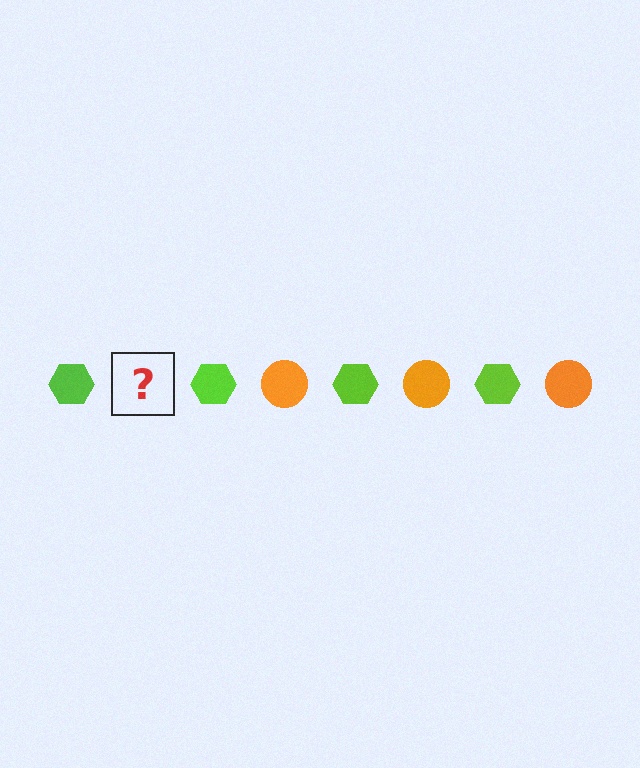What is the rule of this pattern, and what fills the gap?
The rule is that the pattern alternates between lime hexagon and orange circle. The gap should be filled with an orange circle.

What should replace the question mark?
The question mark should be replaced with an orange circle.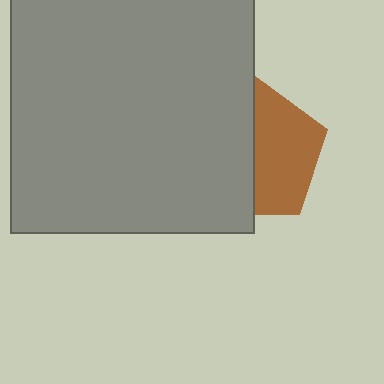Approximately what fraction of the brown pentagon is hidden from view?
Roughly 50% of the brown pentagon is hidden behind the gray square.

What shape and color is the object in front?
The object in front is a gray square.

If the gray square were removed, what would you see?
You would see the complete brown pentagon.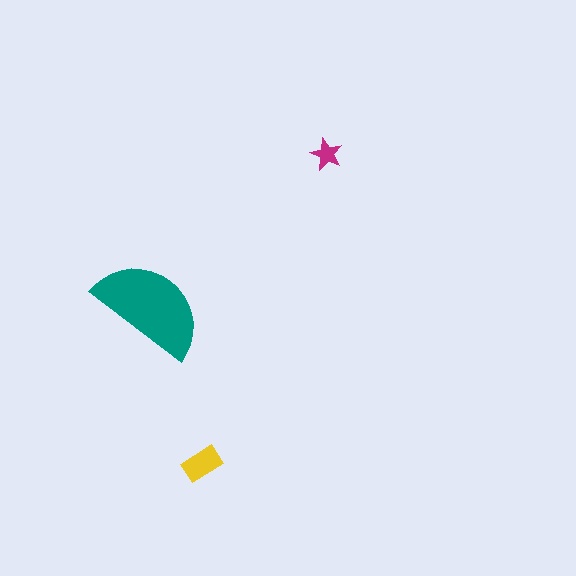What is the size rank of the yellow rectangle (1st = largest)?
2nd.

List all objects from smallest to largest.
The magenta star, the yellow rectangle, the teal semicircle.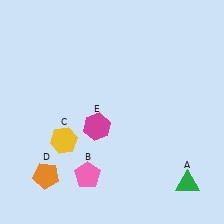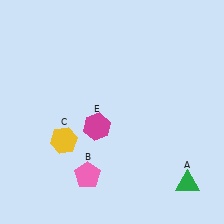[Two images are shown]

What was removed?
The orange pentagon (D) was removed in Image 2.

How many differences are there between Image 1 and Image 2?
There is 1 difference between the two images.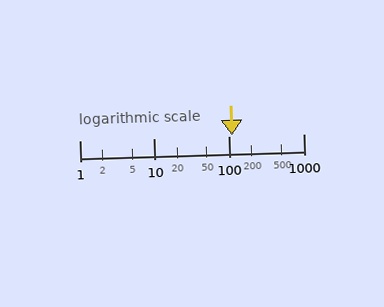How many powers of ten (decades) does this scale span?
The scale spans 3 decades, from 1 to 1000.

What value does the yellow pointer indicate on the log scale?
The pointer indicates approximately 110.